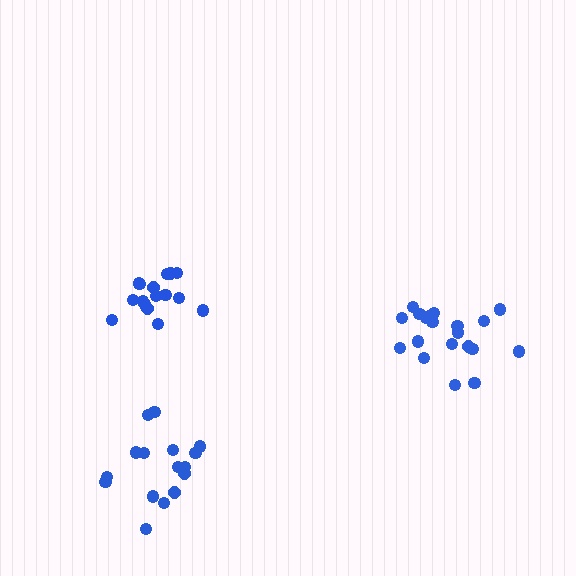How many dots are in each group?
Group 1: 16 dots, Group 2: 16 dots, Group 3: 20 dots (52 total).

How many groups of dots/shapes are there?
There are 3 groups.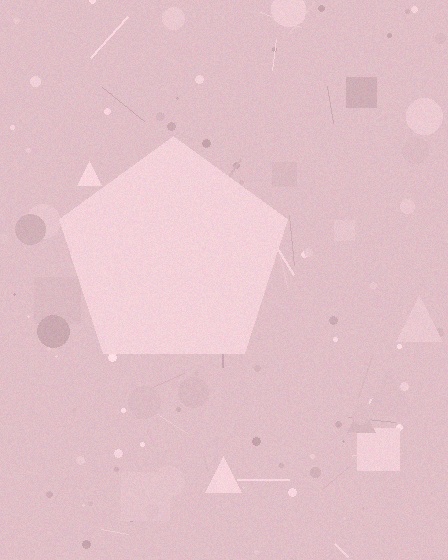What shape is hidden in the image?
A pentagon is hidden in the image.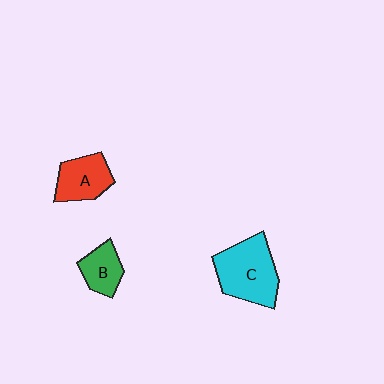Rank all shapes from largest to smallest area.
From largest to smallest: C (cyan), A (red), B (green).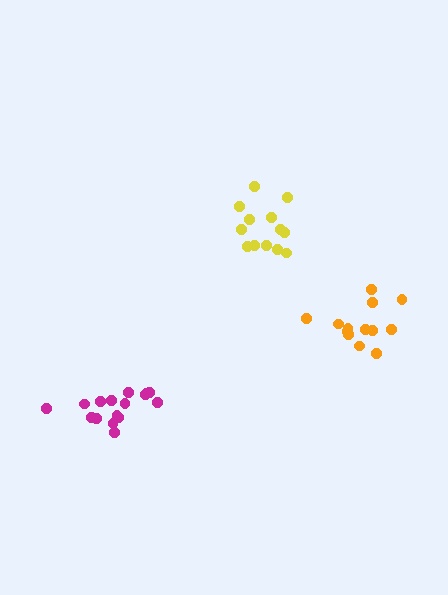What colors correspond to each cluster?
The clusters are colored: yellow, orange, magenta.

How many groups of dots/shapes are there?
There are 3 groups.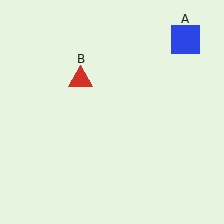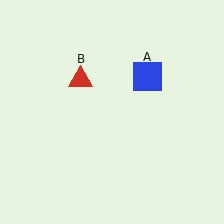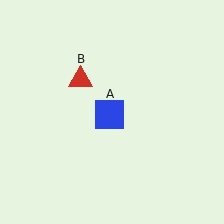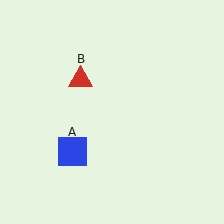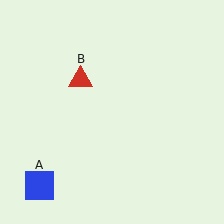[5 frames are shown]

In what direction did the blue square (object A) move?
The blue square (object A) moved down and to the left.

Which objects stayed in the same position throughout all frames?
Red triangle (object B) remained stationary.